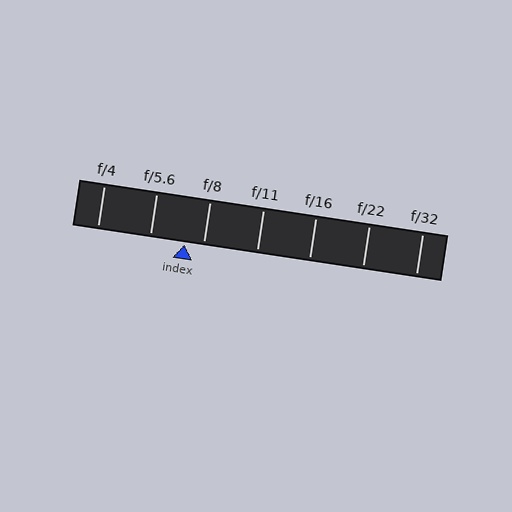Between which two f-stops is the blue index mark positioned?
The index mark is between f/5.6 and f/8.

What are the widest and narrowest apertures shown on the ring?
The widest aperture shown is f/4 and the narrowest is f/32.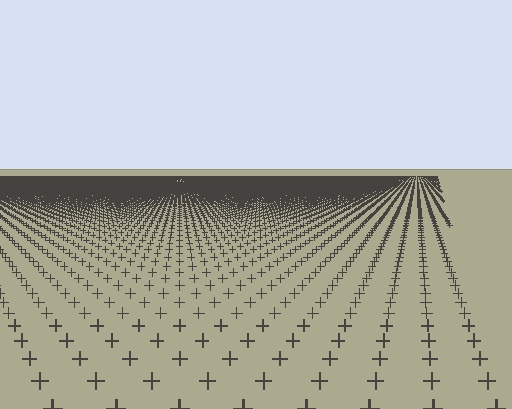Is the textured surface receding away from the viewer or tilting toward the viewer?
The surface is receding away from the viewer. Texture elements get smaller and denser toward the top.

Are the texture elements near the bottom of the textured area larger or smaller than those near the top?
Larger. Near the bottom, elements are closer to the viewer and appear at a bigger on-screen size.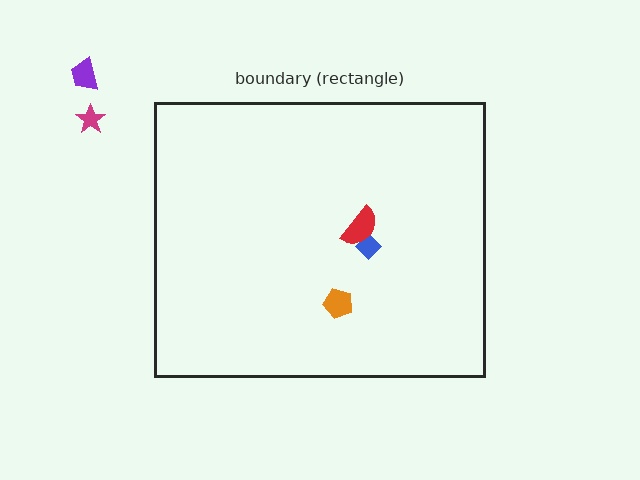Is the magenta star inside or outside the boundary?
Outside.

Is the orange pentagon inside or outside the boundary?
Inside.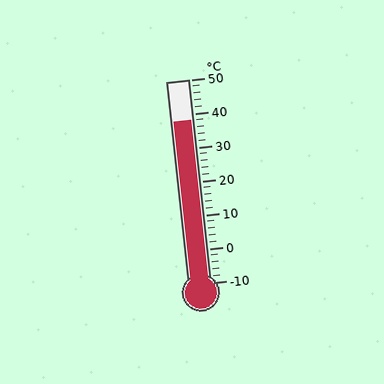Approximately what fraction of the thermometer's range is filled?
The thermometer is filled to approximately 80% of its range.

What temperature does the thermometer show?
The thermometer shows approximately 38°C.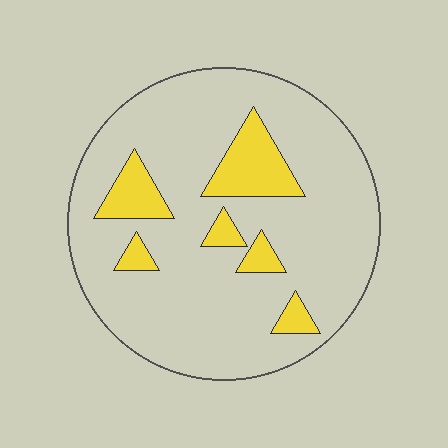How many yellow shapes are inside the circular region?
6.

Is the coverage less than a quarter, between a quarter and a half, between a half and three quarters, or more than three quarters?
Less than a quarter.